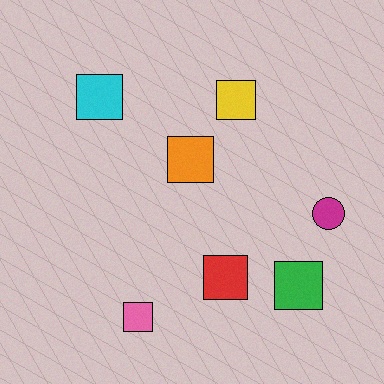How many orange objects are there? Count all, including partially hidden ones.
There is 1 orange object.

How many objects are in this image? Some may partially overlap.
There are 7 objects.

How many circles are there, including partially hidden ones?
There is 1 circle.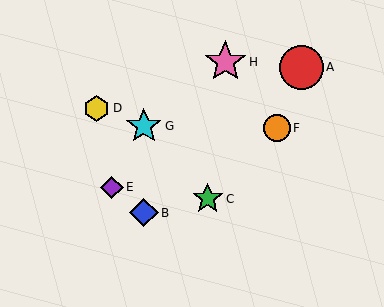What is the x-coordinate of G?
Object G is at x≈144.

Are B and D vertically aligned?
No, B is at x≈144 and D is at x≈97.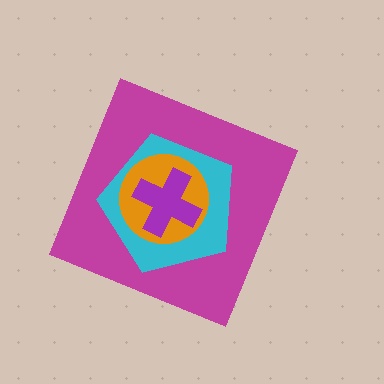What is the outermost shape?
The magenta diamond.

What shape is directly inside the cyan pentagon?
The orange circle.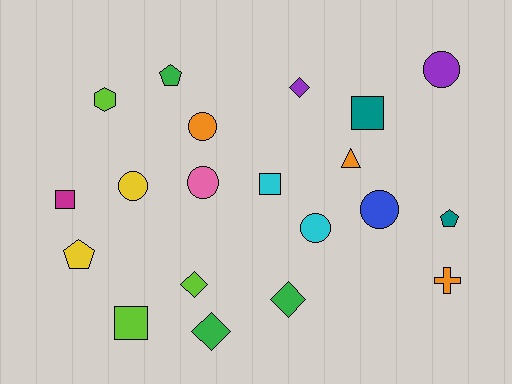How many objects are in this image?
There are 20 objects.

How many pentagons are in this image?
There are 3 pentagons.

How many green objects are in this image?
There are 3 green objects.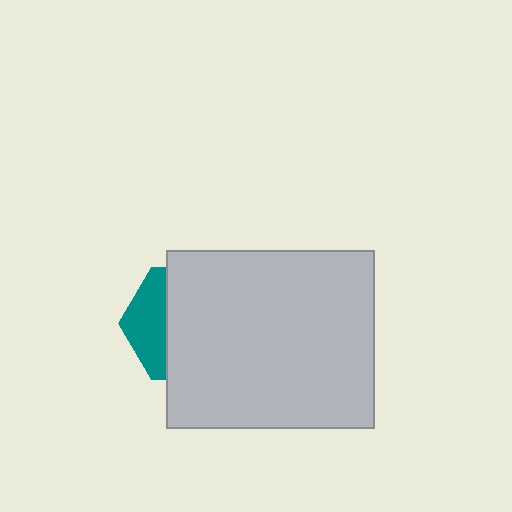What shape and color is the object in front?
The object in front is a light gray rectangle.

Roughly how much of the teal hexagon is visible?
A small part of it is visible (roughly 31%).